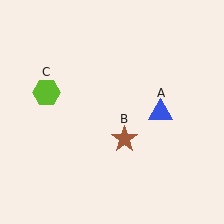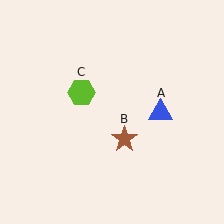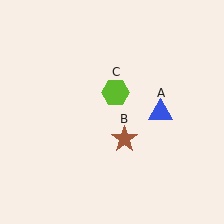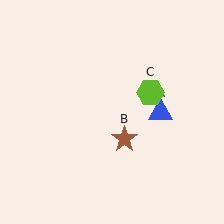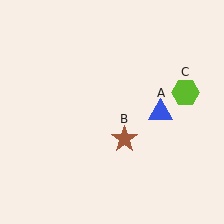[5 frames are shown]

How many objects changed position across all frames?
1 object changed position: lime hexagon (object C).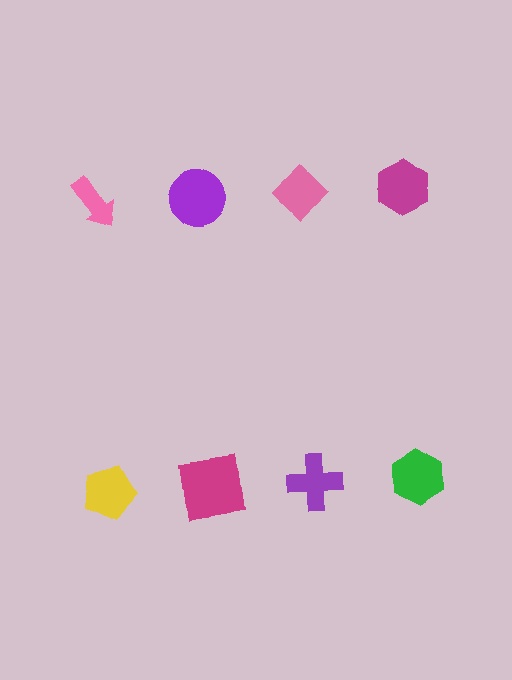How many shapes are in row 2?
4 shapes.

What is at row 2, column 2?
A magenta square.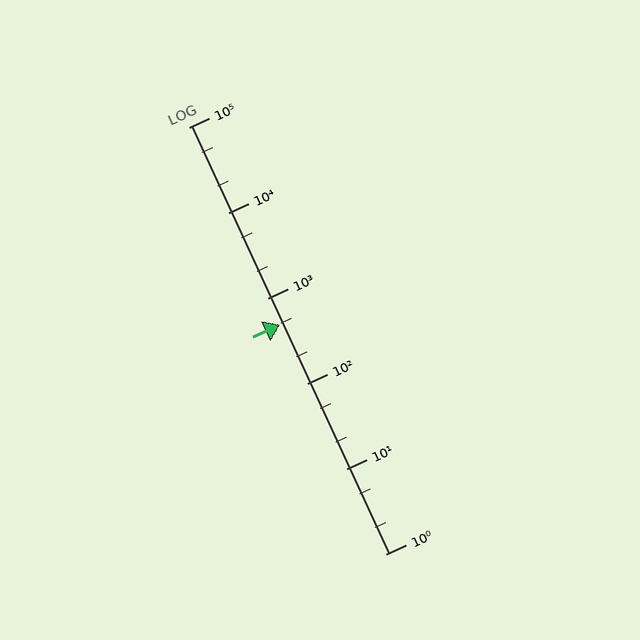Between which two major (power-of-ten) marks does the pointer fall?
The pointer is between 100 and 1000.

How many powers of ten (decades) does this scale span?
The scale spans 5 decades, from 1 to 100000.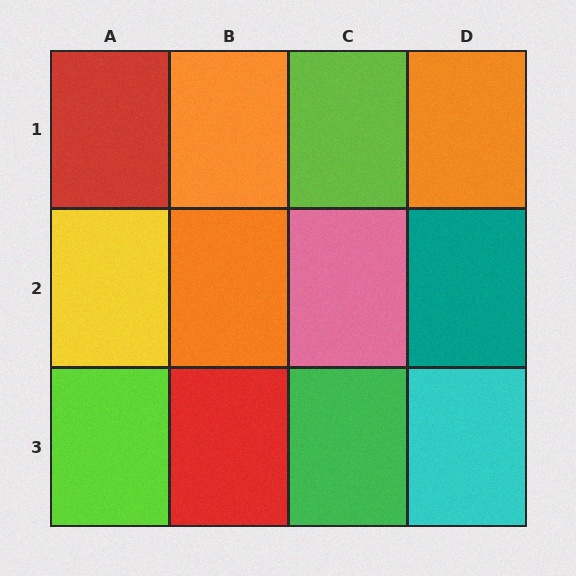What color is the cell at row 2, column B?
Orange.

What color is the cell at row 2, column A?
Yellow.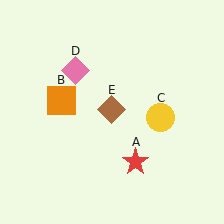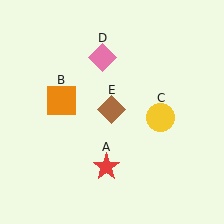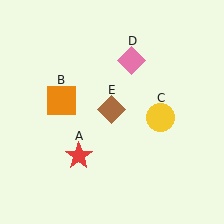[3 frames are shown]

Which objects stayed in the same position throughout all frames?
Orange square (object B) and yellow circle (object C) and brown diamond (object E) remained stationary.